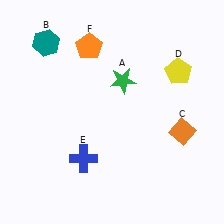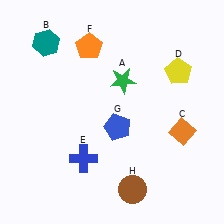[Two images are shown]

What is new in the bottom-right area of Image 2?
A blue pentagon (G) was added in the bottom-right area of Image 2.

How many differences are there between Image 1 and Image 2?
There are 2 differences between the two images.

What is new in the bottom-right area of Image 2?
A brown circle (H) was added in the bottom-right area of Image 2.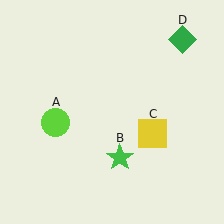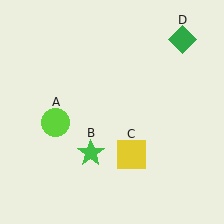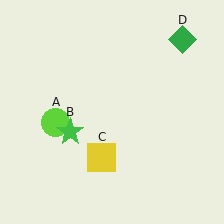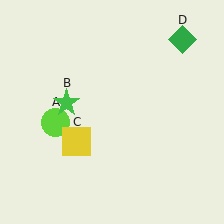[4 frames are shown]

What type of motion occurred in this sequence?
The green star (object B), yellow square (object C) rotated clockwise around the center of the scene.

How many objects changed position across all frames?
2 objects changed position: green star (object B), yellow square (object C).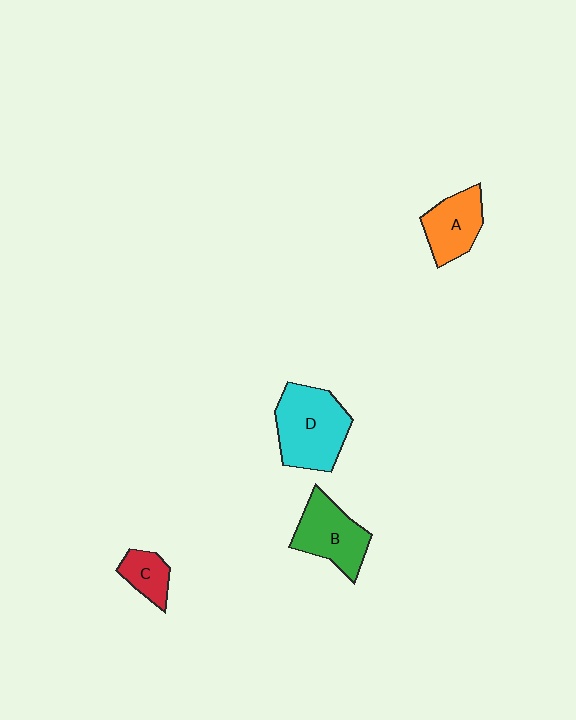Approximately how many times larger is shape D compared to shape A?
Approximately 1.5 times.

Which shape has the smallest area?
Shape C (red).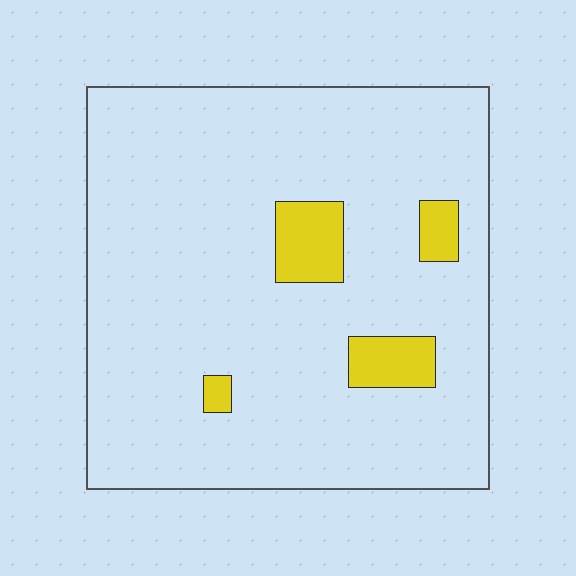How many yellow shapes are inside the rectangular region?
4.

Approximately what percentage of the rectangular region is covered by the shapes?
Approximately 10%.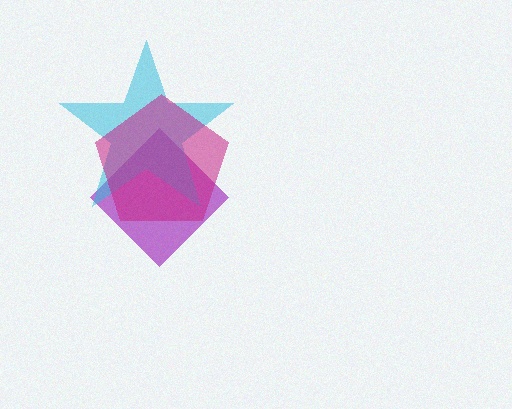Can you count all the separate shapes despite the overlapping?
Yes, there are 3 separate shapes.